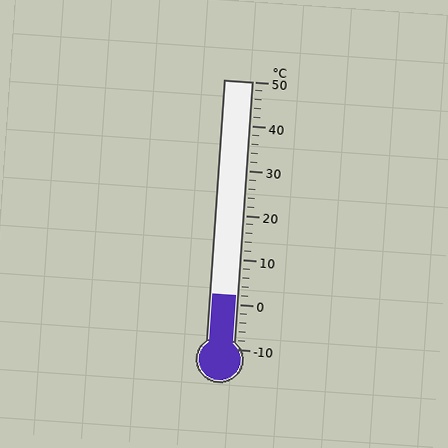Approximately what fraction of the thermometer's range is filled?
The thermometer is filled to approximately 20% of its range.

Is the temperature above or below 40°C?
The temperature is below 40°C.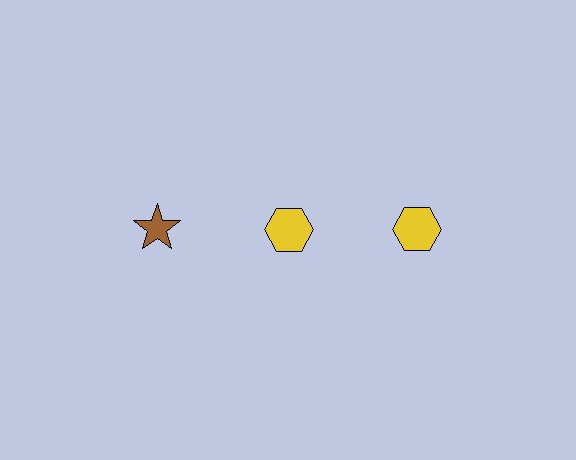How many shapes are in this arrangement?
There are 3 shapes arranged in a grid pattern.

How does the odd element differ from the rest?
It differs in both color (brown instead of yellow) and shape (star instead of hexagon).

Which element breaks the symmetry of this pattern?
The brown star in the top row, leftmost column breaks the symmetry. All other shapes are yellow hexagons.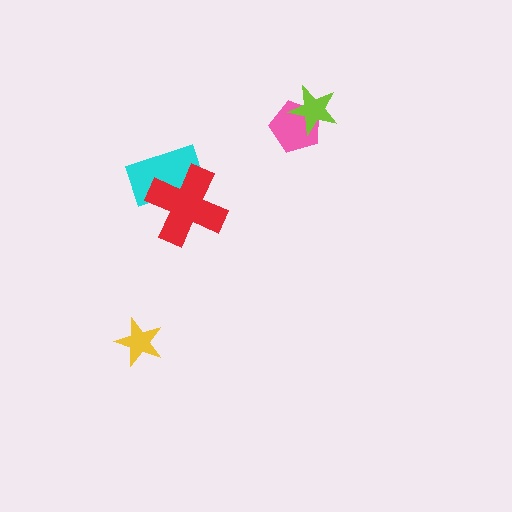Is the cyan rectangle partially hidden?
Yes, it is partially covered by another shape.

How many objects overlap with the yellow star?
0 objects overlap with the yellow star.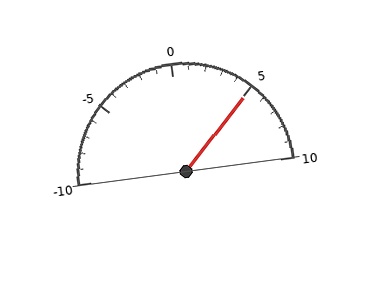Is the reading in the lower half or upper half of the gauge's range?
The reading is in the upper half of the range (-10 to 10).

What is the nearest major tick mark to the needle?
The nearest major tick mark is 5.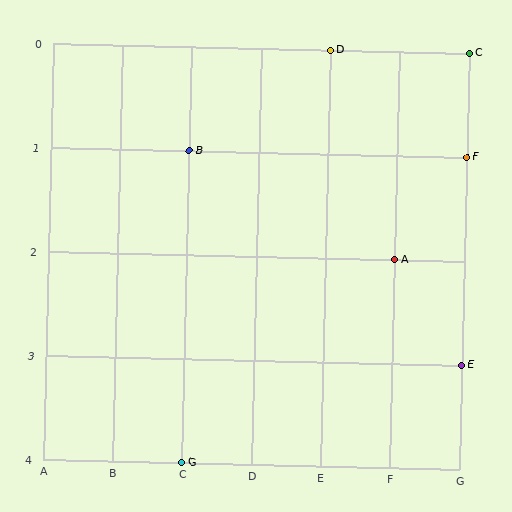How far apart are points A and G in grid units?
Points A and G are 3 columns and 2 rows apart (about 3.6 grid units diagonally).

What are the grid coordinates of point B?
Point B is at grid coordinates (C, 1).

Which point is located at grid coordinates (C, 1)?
Point B is at (C, 1).